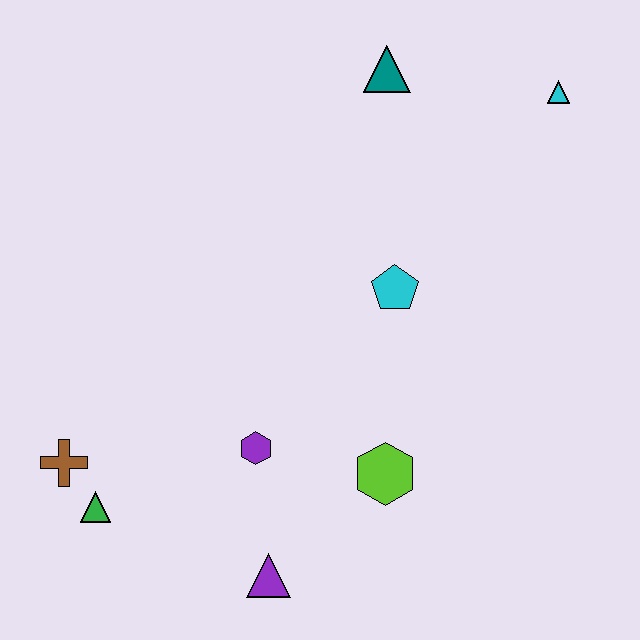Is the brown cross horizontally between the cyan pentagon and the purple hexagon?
No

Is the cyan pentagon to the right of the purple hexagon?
Yes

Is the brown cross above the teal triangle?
No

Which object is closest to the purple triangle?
The purple hexagon is closest to the purple triangle.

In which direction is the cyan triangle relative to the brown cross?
The cyan triangle is to the right of the brown cross.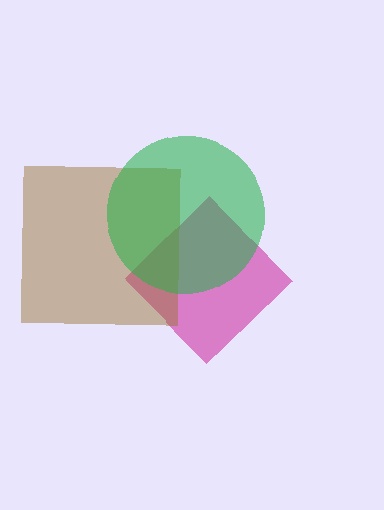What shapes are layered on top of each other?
The layered shapes are: a magenta diamond, a brown square, a green circle.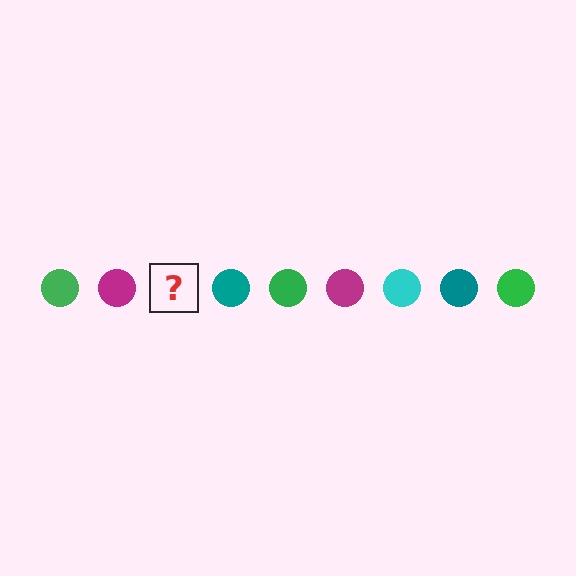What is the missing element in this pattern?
The missing element is a cyan circle.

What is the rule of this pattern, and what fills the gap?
The rule is that the pattern cycles through green, magenta, cyan, teal circles. The gap should be filled with a cyan circle.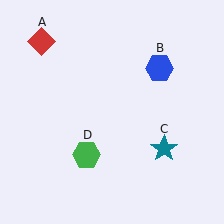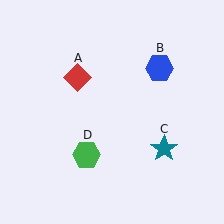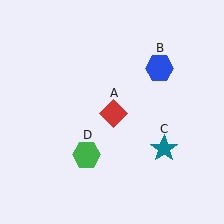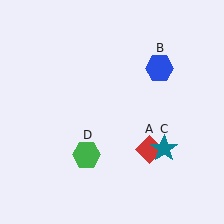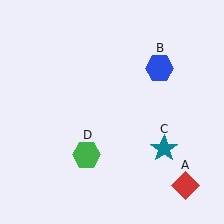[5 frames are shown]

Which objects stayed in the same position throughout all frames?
Blue hexagon (object B) and teal star (object C) and green hexagon (object D) remained stationary.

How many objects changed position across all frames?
1 object changed position: red diamond (object A).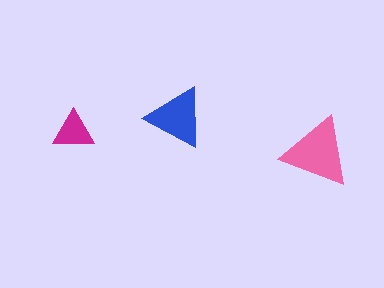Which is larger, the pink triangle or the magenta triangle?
The pink one.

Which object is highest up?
The blue triangle is topmost.